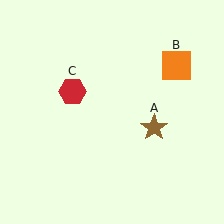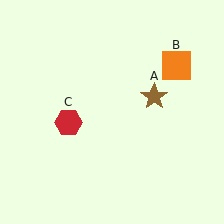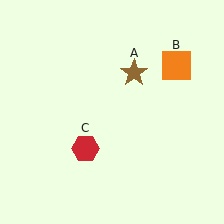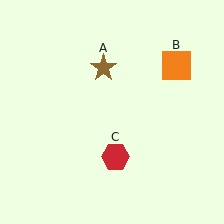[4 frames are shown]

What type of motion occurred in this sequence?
The brown star (object A), red hexagon (object C) rotated counterclockwise around the center of the scene.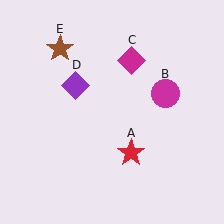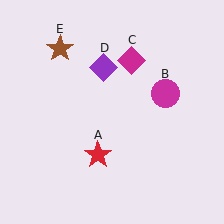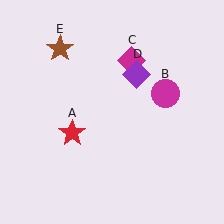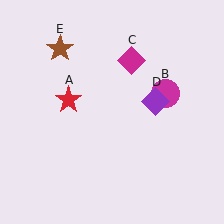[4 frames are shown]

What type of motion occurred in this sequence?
The red star (object A), purple diamond (object D) rotated clockwise around the center of the scene.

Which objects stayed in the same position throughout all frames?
Magenta circle (object B) and magenta diamond (object C) and brown star (object E) remained stationary.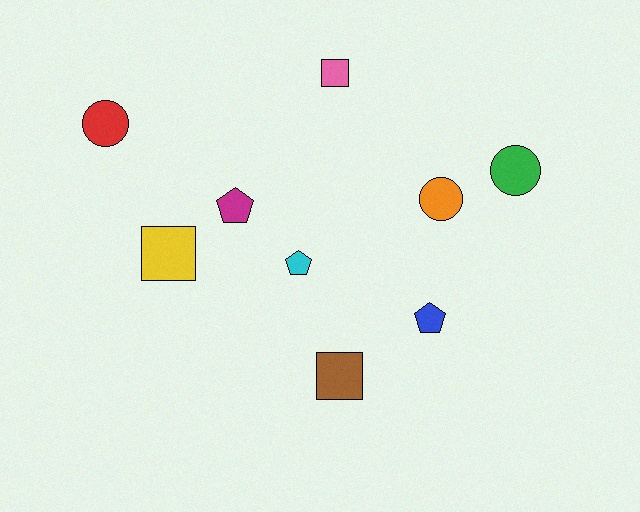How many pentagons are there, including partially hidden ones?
There are 3 pentagons.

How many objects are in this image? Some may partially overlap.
There are 9 objects.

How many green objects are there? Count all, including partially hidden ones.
There is 1 green object.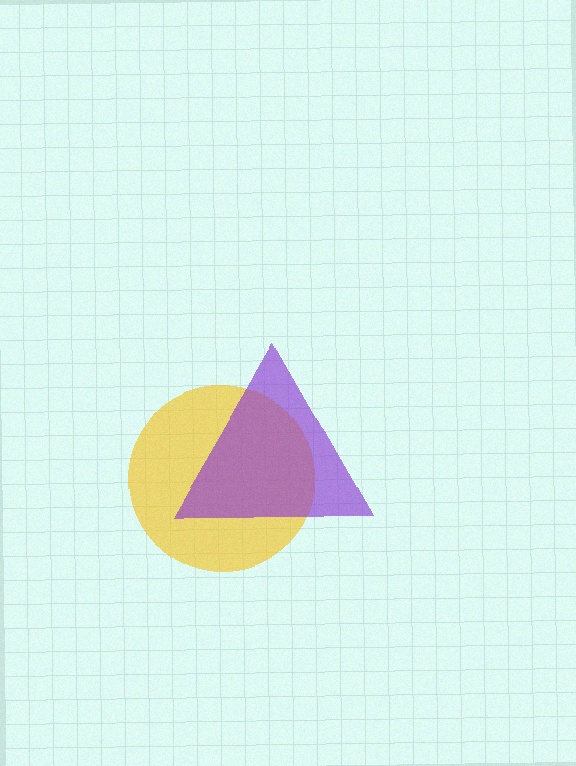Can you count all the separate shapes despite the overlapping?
Yes, there are 2 separate shapes.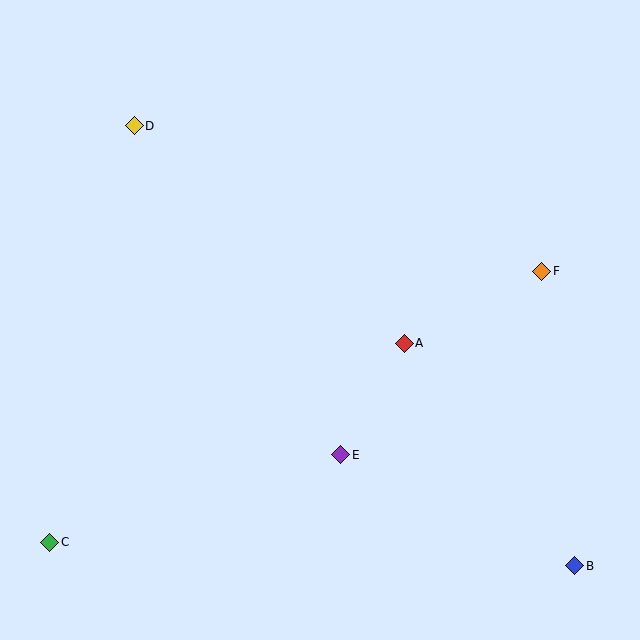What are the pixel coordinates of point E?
Point E is at (341, 455).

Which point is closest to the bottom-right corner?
Point B is closest to the bottom-right corner.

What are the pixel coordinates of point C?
Point C is at (50, 542).